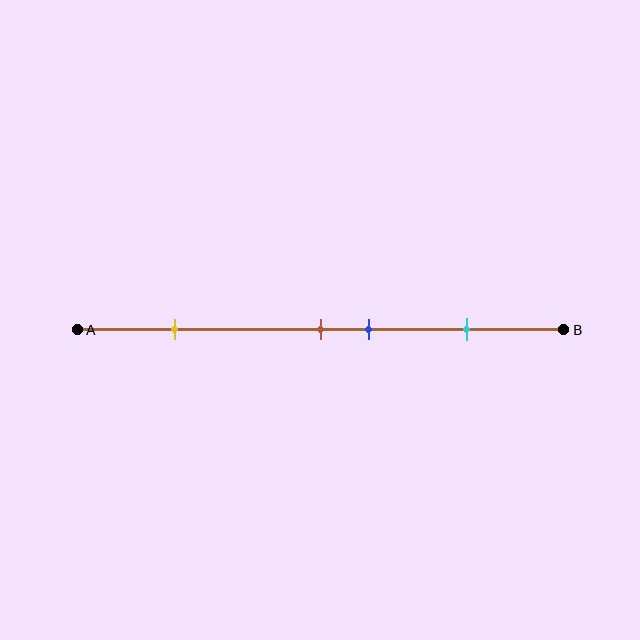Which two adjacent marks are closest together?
The brown and blue marks are the closest adjacent pair.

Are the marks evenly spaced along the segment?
No, the marks are not evenly spaced.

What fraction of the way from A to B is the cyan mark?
The cyan mark is approximately 80% (0.8) of the way from A to B.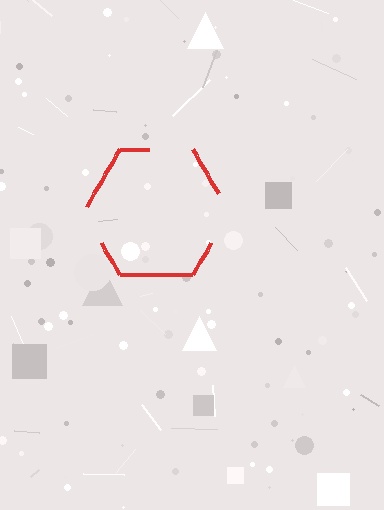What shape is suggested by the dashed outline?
The dashed outline suggests a hexagon.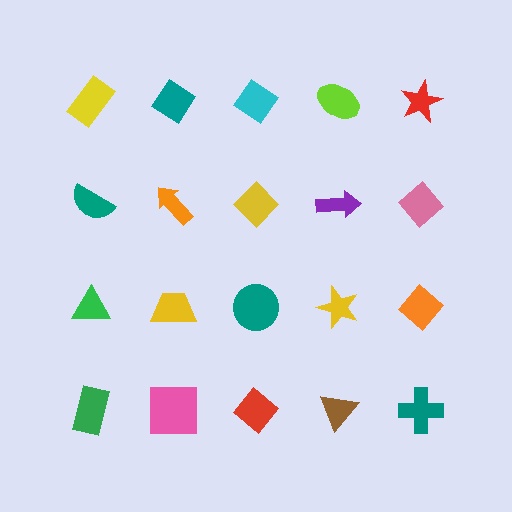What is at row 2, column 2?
An orange arrow.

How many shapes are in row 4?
5 shapes.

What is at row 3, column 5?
An orange diamond.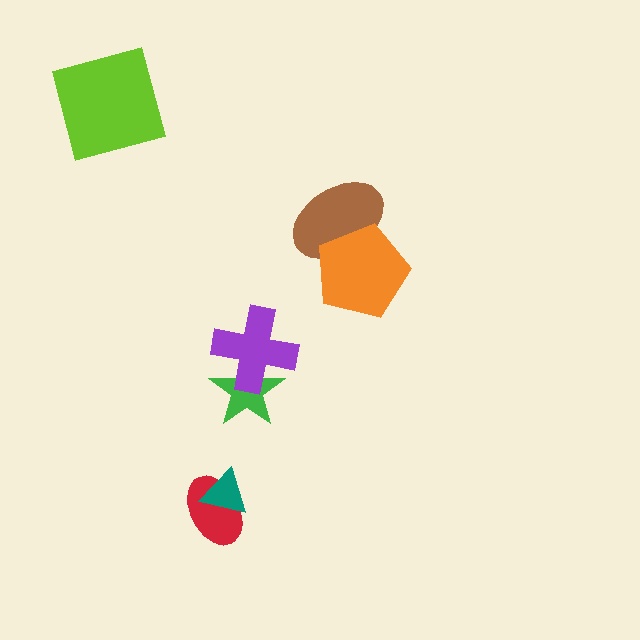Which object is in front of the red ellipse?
The teal triangle is in front of the red ellipse.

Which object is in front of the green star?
The purple cross is in front of the green star.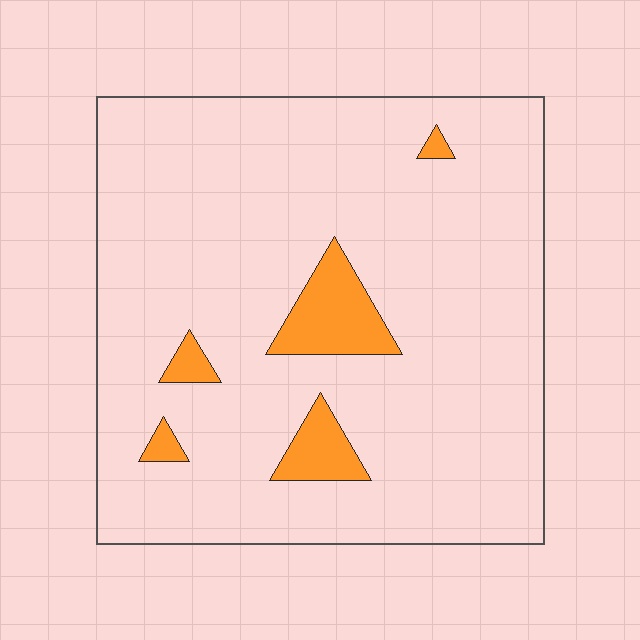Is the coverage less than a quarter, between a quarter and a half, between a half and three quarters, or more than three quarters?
Less than a quarter.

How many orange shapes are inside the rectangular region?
5.